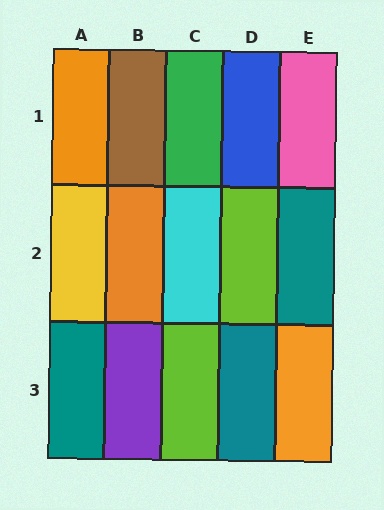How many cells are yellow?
1 cell is yellow.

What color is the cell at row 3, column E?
Orange.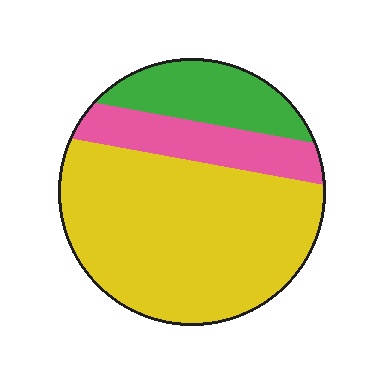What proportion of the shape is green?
Green covers 18% of the shape.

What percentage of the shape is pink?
Pink covers about 15% of the shape.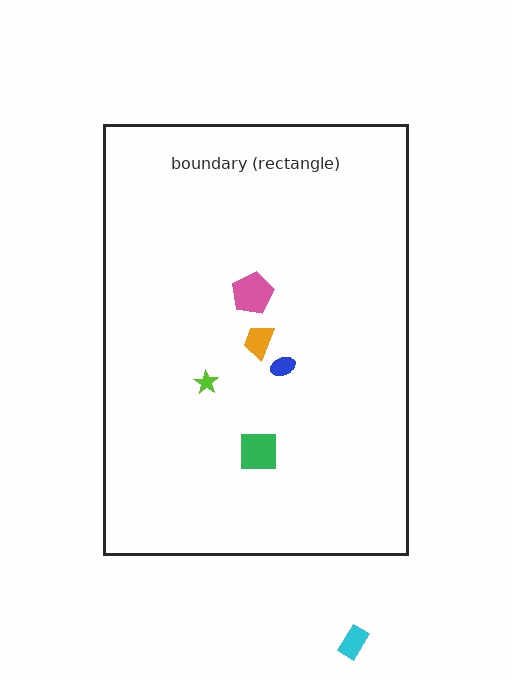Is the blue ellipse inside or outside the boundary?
Inside.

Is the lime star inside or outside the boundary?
Inside.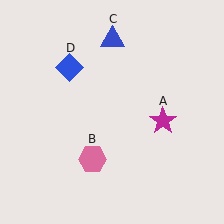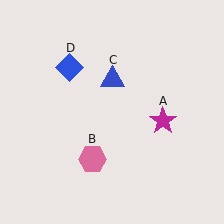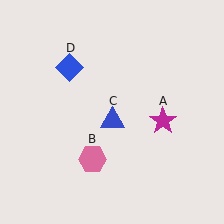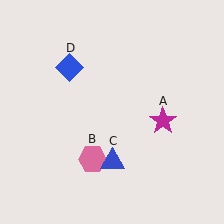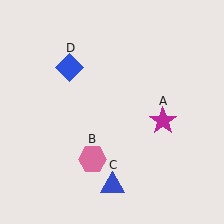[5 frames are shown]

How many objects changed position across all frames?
1 object changed position: blue triangle (object C).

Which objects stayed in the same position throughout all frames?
Magenta star (object A) and pink hexagon (object B) and blue diamond (object D) remained stationary.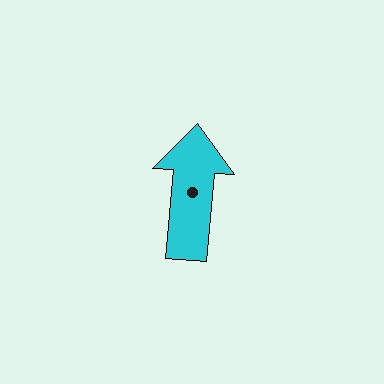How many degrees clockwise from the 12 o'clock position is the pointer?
Approximately 5 degrees.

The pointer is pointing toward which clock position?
Roughly 12 o'clock.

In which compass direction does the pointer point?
North.